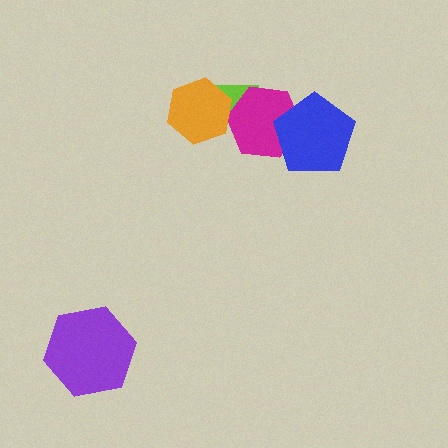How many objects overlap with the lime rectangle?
2 objects overlap with the lime rectangle.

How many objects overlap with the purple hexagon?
0 objects overlap with the purple hexagon.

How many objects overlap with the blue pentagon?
1 object overlaps with the blue pentagon.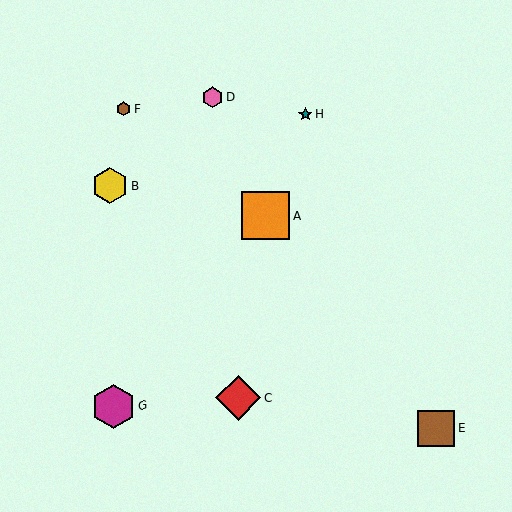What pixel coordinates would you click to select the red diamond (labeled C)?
Click at (238, 398) to select the red diamond C.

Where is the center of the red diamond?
The center of the red diamond is at (238, 398).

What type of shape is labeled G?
Shape G is a magenta hexagon.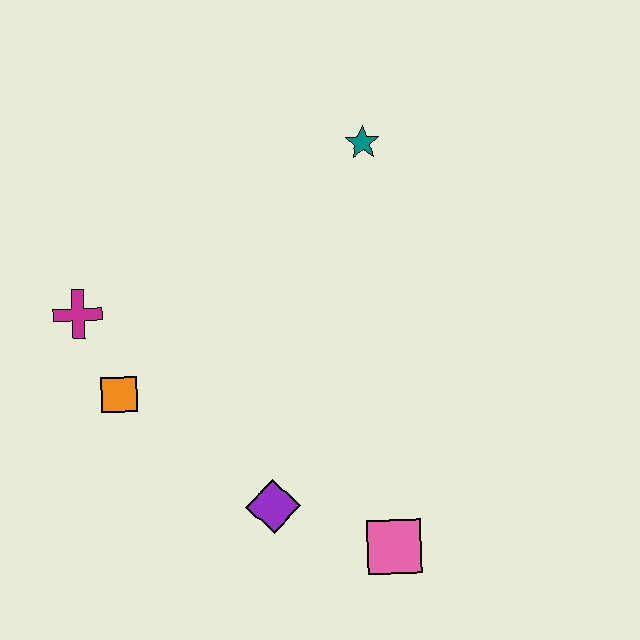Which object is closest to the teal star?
The magenta cross is closest to the teal star.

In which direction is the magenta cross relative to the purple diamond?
The magenta cross is above the purple diamond.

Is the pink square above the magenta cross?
No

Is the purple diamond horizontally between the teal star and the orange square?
Yes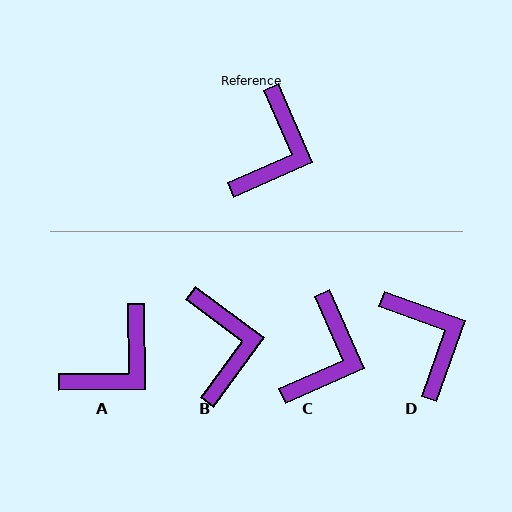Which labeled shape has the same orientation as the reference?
C.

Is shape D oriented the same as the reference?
No, it is off by about 46 degrees.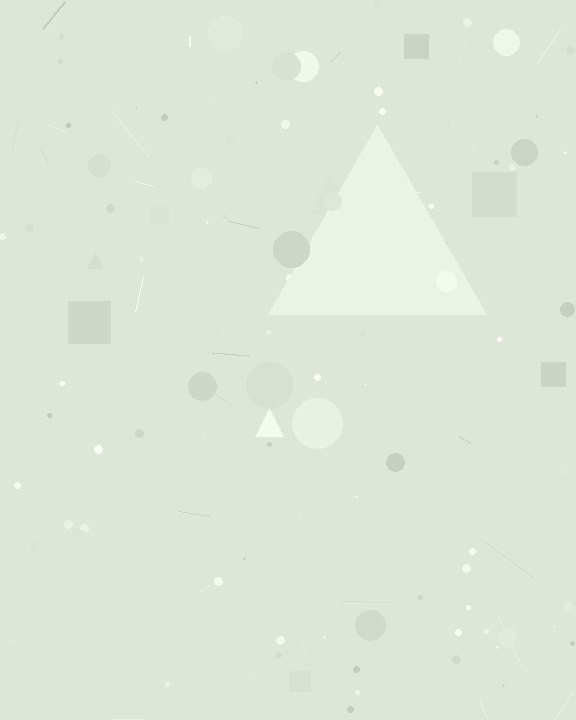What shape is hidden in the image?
A triangle is hidden in the image.